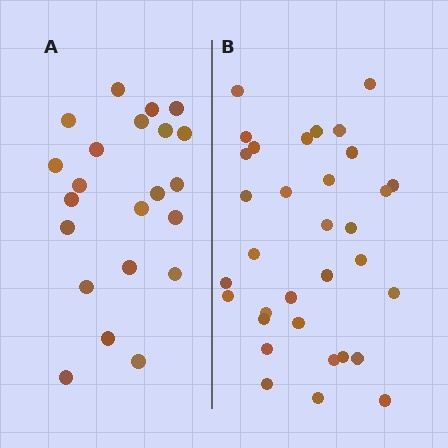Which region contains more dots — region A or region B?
Region B (the right region) has more dots.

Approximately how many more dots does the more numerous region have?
Region B has roughly 12 or so more dots than region A.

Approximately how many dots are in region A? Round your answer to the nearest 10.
About 20 dots. (The exact count is 22, which rounds to 20.)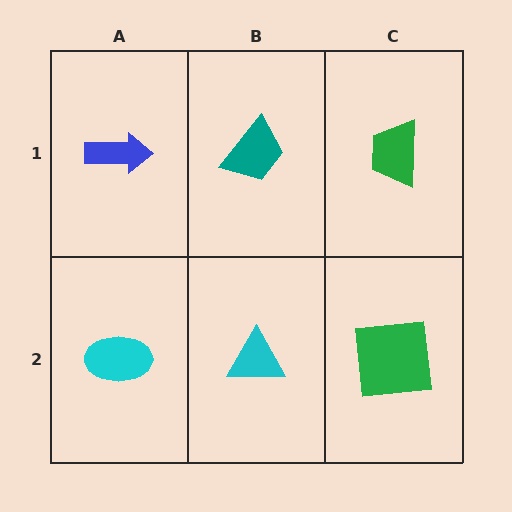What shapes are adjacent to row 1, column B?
A cyan triangle (row 2, column B), a blue arrow (row 1, column A), a green trapezoid (row 1, column C).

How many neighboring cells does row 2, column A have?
2.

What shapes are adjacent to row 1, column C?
A green square (row 2, column C), a teal trapezoid (row 1, column B).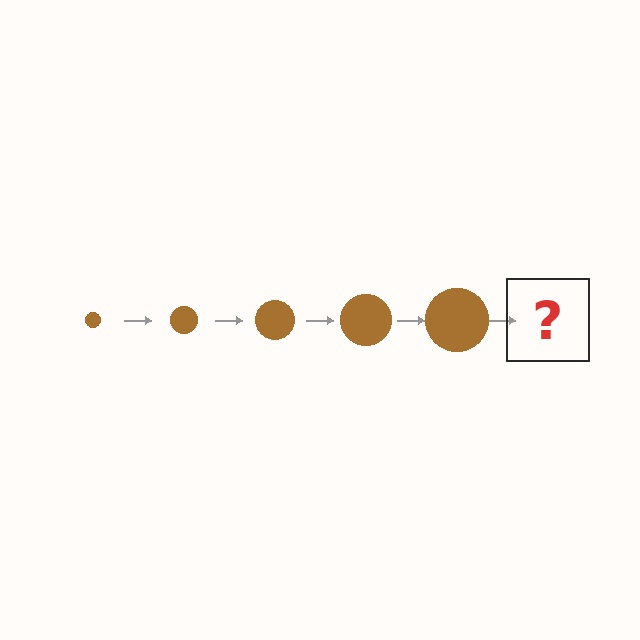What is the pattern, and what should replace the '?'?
The pattern is that the circle gets progressively larger each step. The '?' should be a brown circle, larger than the previous one.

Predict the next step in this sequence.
The next step is a brown circle, larger than the previous one.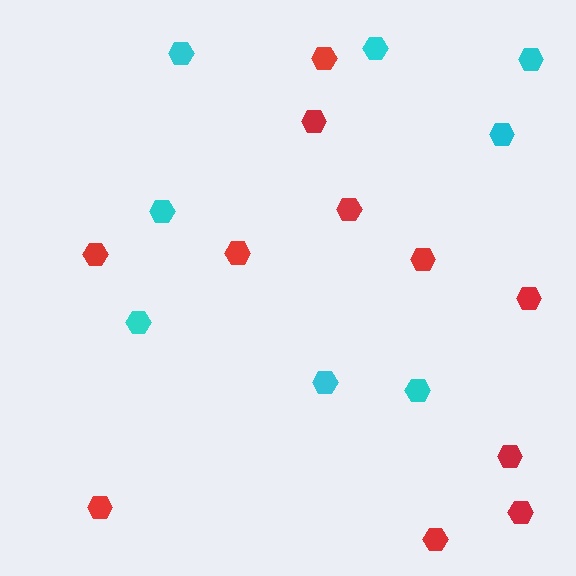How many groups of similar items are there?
There are 2 groups: one group of red hexagons (11) and one group of cyan hexagons (8).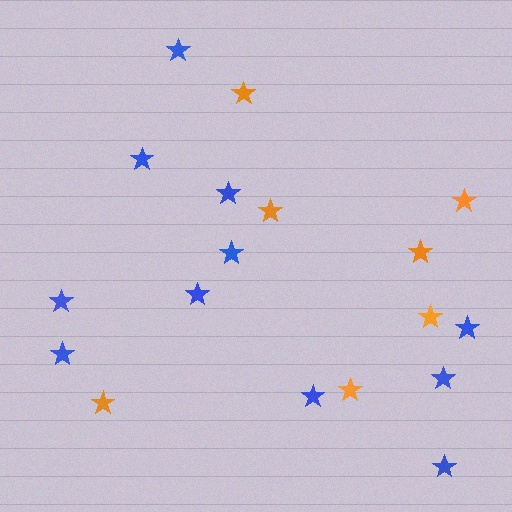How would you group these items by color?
There are 2 groups: one group of blue stars (11) and one group of orange stars (7).